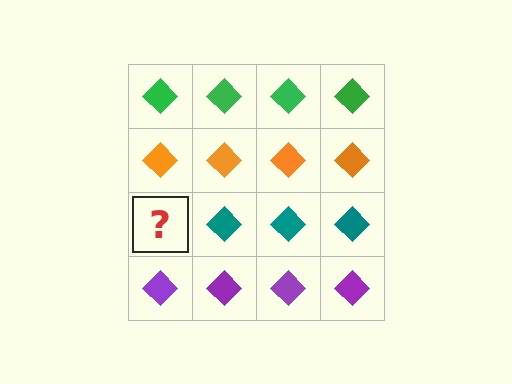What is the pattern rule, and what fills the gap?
The rule is that each row has a consistent color. The gap should be filled with a teal diamond.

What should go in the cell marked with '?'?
The missing cell should contain a teal diamond.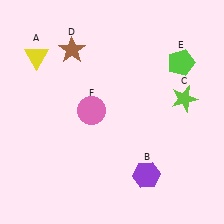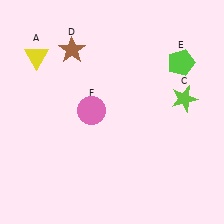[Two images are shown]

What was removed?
The purple hexagon (B) was removed in Image 2.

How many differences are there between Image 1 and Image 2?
There is 1 difference between the two images.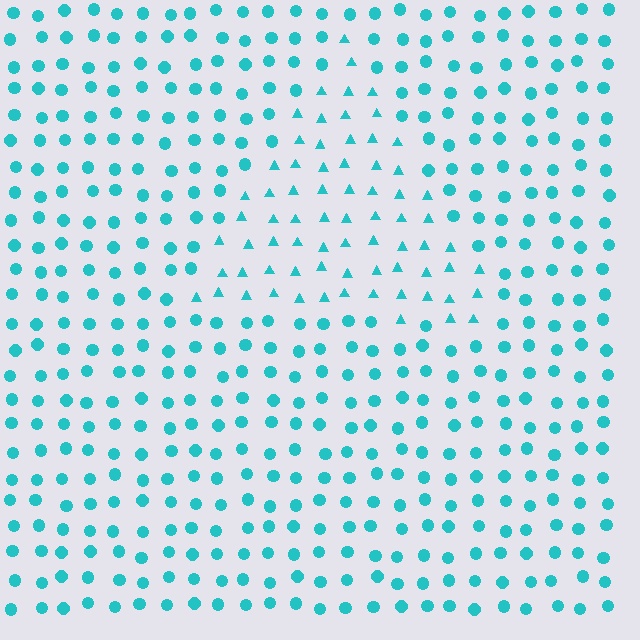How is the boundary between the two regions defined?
The boundary is defined by a change in element shape: triangles inside vs. circles outside. All elements share the same color and spacing.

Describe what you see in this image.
The image is filled with small cyan elements arranged in a uniform grid. A triangle-shaped region contains triangles, while the surrounding area contains circles. The boundary is defined purely by the change in element shape.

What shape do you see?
I see a triangle.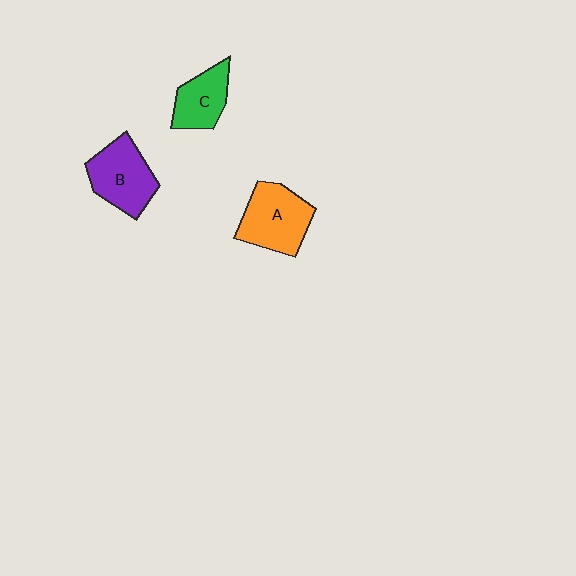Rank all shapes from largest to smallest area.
From largest to smallest: A (orange), B (purple), C (green).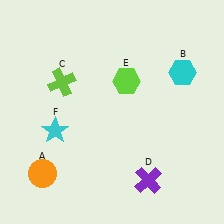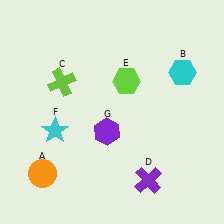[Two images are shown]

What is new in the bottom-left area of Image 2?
A purple hexagon (G) was added in the bottom-left area of Image 2.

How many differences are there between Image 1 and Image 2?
There is 1 difference between the two images.